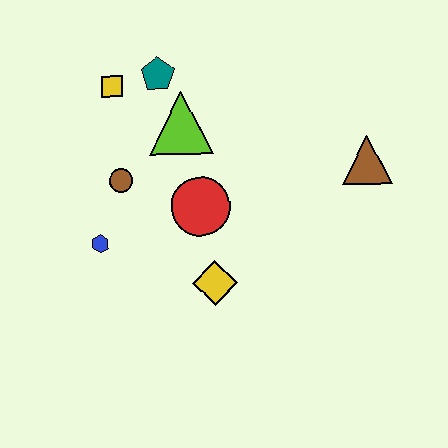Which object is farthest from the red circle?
The brown triangle is farthest from the red circle.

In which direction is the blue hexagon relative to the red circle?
The blue hexagon is to the left of the red circle.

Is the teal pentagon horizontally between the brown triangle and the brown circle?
Yes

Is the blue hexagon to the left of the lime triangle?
Yes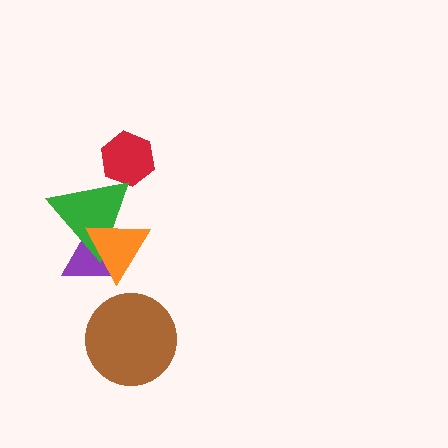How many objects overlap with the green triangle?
3 objects overlap with the green triangle.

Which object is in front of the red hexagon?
The green triangle is in front of the red hexagon.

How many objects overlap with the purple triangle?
2 objects overlap with the purple triangle.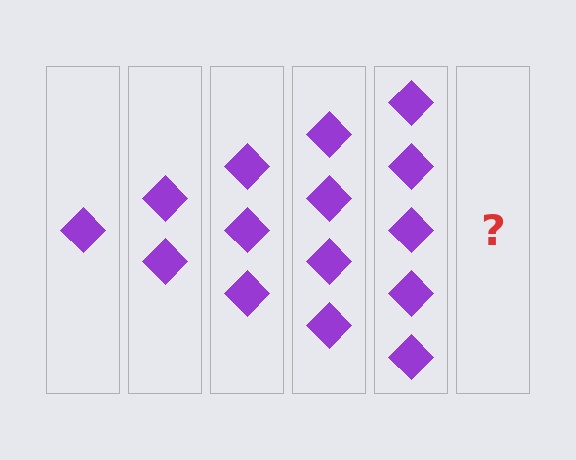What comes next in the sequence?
The next element should be 6 diamonds.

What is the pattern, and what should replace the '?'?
The pattern is that each step adds one more diamond. The '?' should be 6 diamonds.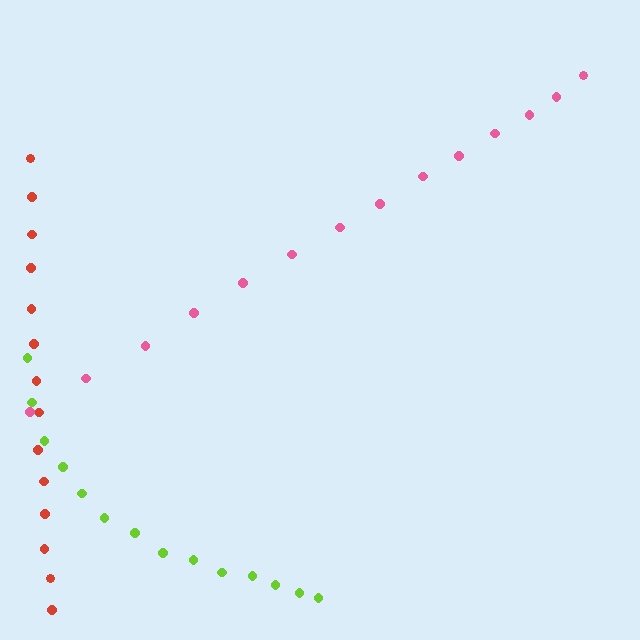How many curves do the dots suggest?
There are 3 distinct paths.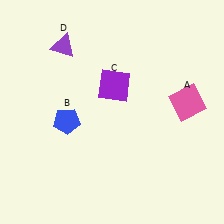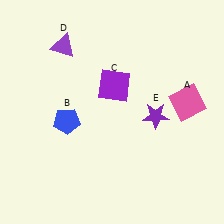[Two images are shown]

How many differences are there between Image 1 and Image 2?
There is 1 difference between the two images.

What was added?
A purple star (E) was added in Image 2.